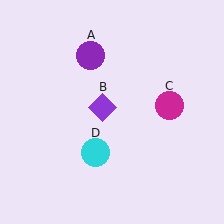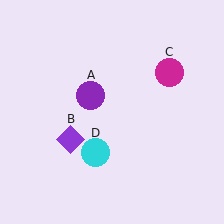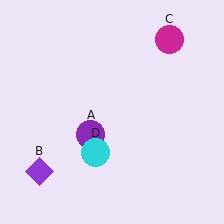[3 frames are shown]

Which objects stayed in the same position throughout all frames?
Cyan circle (object D) remained stationary.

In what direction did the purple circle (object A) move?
The purple circle (object A) moved down.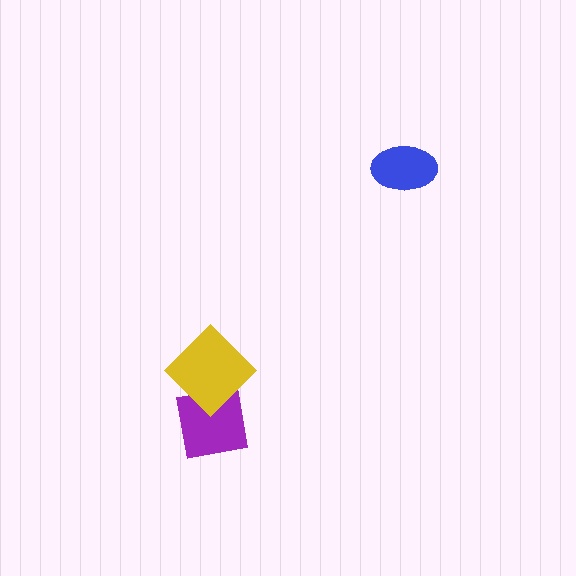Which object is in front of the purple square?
The yellow diamond is in front of the purple square.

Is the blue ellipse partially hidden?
No, no other shape covers it.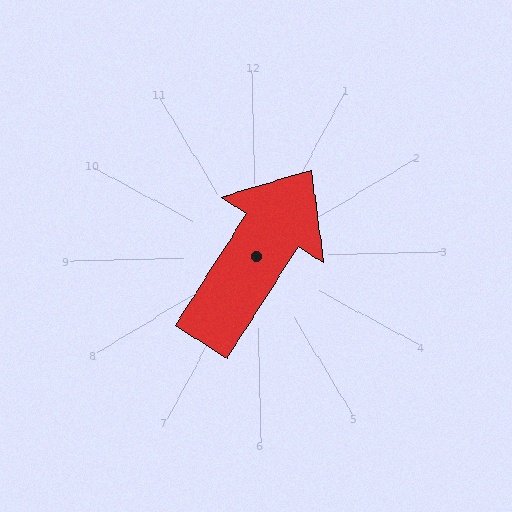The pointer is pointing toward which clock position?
Roughly 1 o'clock.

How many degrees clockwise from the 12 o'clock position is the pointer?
Approximately 34 degrees.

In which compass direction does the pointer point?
Northeast.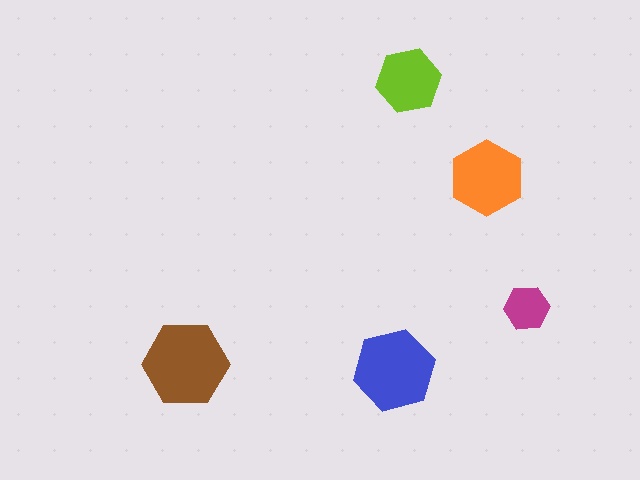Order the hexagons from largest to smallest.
the brown one, the blue one, the orange one, the lime one, the magenta one.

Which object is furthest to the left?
The brown hexagon is leftmost.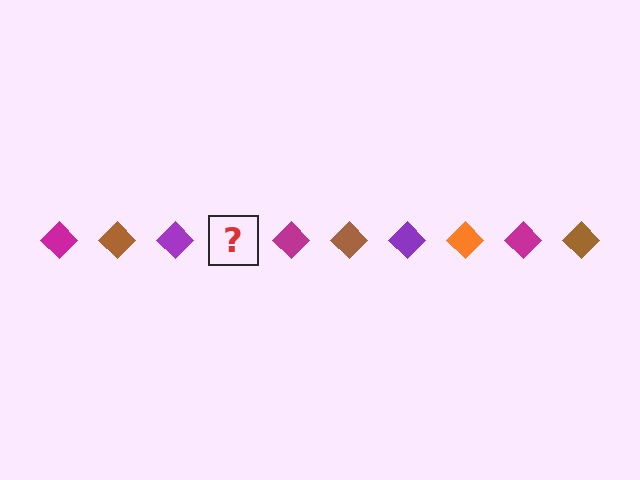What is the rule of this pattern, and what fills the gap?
The rule is that the pattern cycles through magenta, brown, purple, orange diamonds. The gap should be filled with an orange diamond.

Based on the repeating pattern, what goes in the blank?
The blank should be an orange diamond.